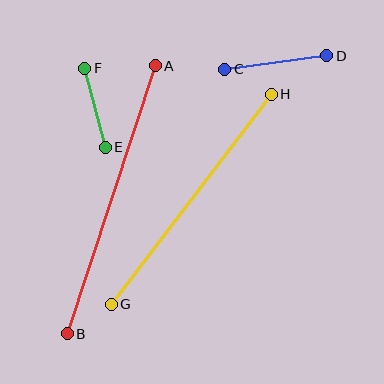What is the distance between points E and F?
The distance is approximately 81 pixels.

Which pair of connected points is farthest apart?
Points A and B are farthest apart.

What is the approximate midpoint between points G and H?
The midpoint is at approximately (191, 199) pixels.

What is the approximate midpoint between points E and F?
The midpoint is at approximately (95, 108) pixels.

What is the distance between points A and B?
The distance is approximately 282 pixels.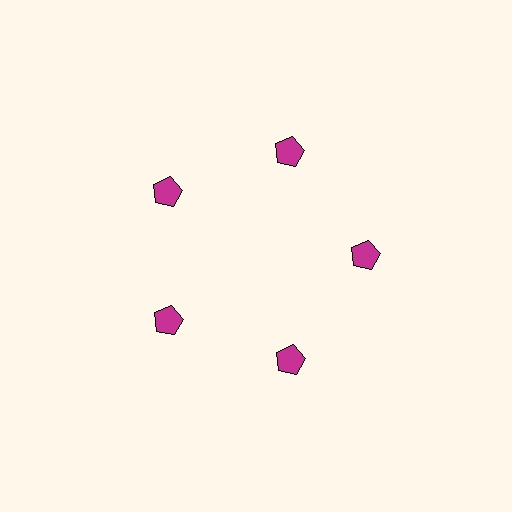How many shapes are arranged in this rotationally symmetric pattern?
There are 5 shapes, arranged in 5 groups of 1.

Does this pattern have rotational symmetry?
Yes, this pattern has 5-fold rotational symmetry. It looks the same after rotating 72 degrees around the center.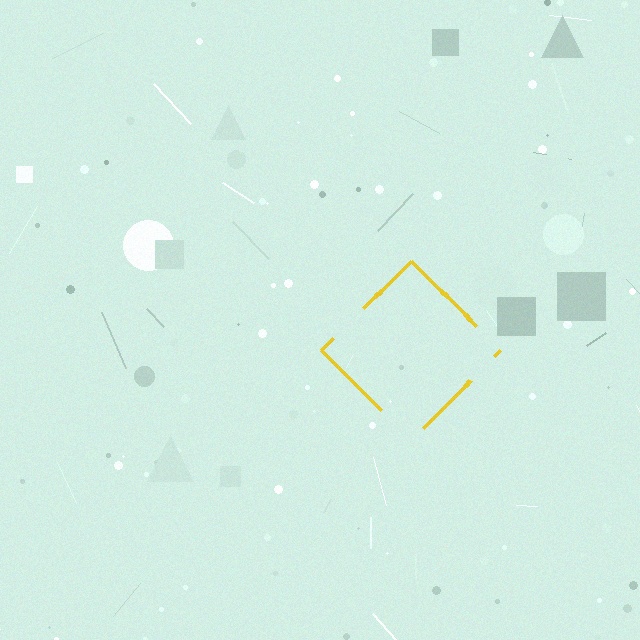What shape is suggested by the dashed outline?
The dashed outline suggests a diamond.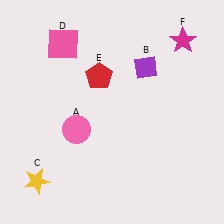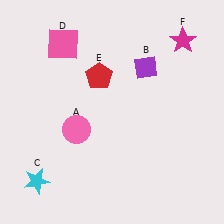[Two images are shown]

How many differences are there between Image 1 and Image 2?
There is 1 difference between the two images.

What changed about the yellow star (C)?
In Image 1, C is yellow. In Image 2, it changed to cyan.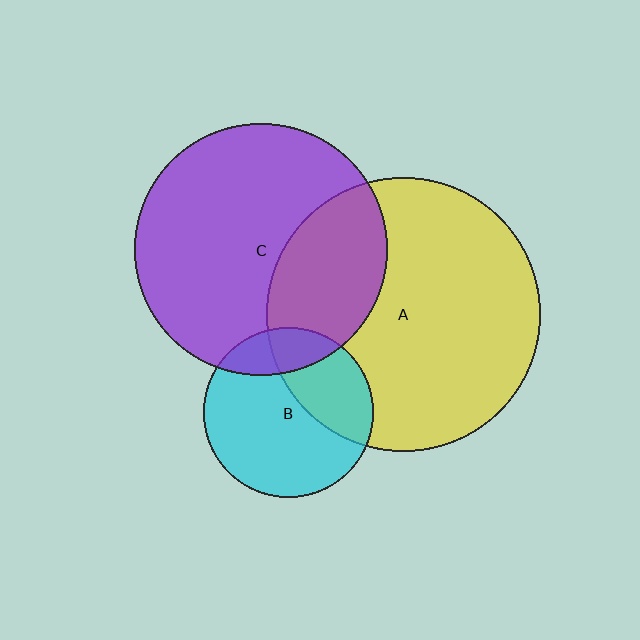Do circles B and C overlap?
Yes.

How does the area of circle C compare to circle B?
Approximately 2.2 times.